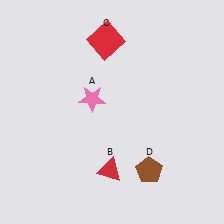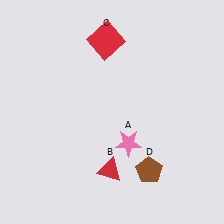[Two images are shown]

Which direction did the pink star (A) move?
The pink star (A) moved down.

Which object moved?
The pink star (A) moved down.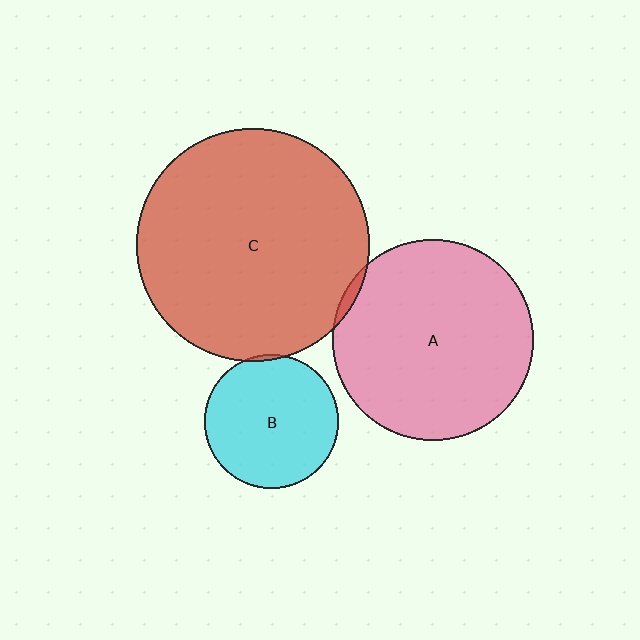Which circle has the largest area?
Circle C (red).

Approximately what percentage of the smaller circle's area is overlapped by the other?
Approximately 5%.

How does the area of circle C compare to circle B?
Approximately 3.0 times.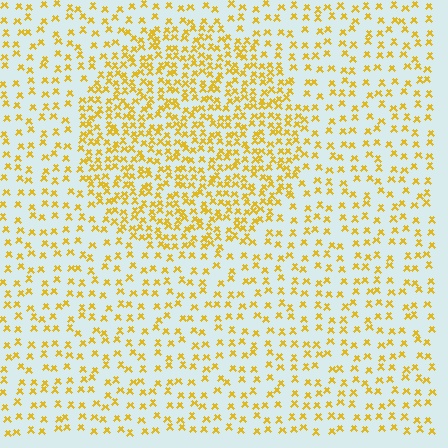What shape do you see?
I see a circle.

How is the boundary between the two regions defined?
The boundary is defined by a change in element density (approximately 2.1x ratio). All elements are the same color, size, and shape.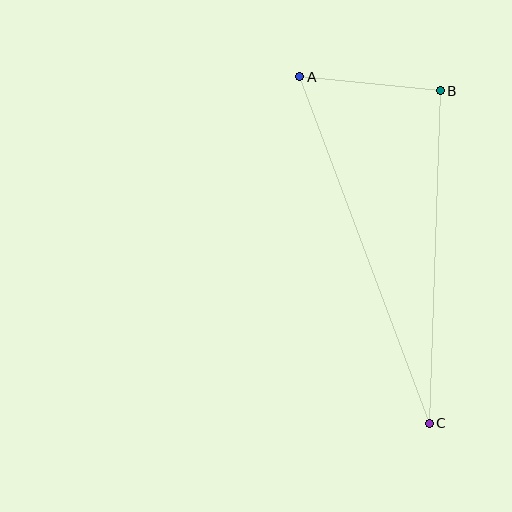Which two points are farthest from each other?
Points A and C are farthest from each other.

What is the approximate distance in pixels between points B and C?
The distance between B and C is approximately 333 pixels.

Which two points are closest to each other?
Points A and B are closest to each other.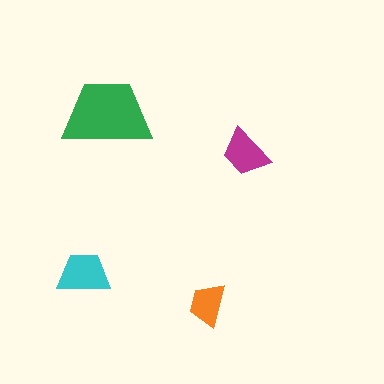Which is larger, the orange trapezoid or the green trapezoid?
The green one.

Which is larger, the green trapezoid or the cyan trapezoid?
The green one.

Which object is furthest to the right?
The magenta trapezoid is rightmost.